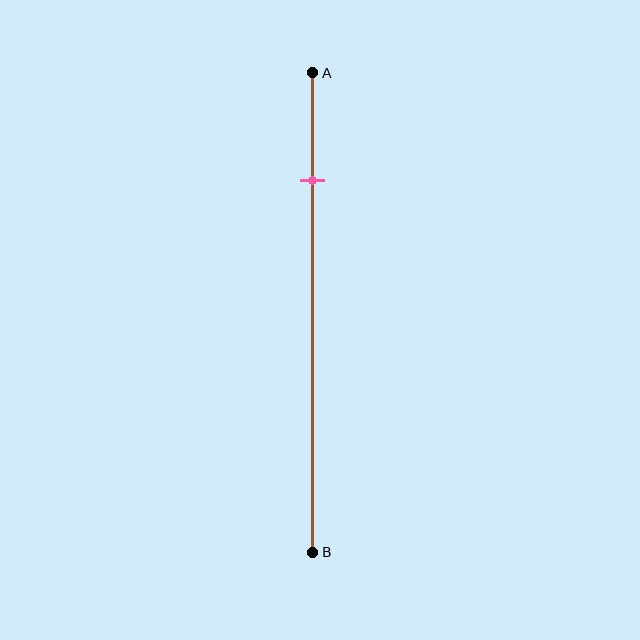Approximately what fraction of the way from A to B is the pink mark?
The pink mark is approximately 20% of the way from A to B.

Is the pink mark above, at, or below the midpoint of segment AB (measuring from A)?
The pink mark is above the midpoint of segment AB.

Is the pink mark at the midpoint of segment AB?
No, the mark is at about 20% from A, not at the 50% midpoint.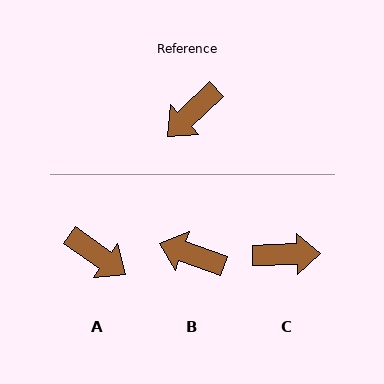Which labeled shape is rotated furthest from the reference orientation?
C, about 138 degrees away.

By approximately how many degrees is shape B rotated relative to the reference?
Approximately 64 degrees clockwise.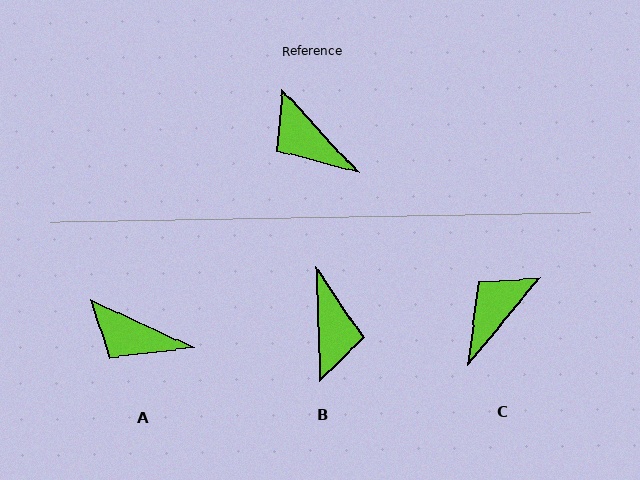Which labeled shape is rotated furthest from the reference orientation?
B, about 139 degrees away.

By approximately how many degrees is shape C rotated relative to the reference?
Approximately 82 degrees clockwise.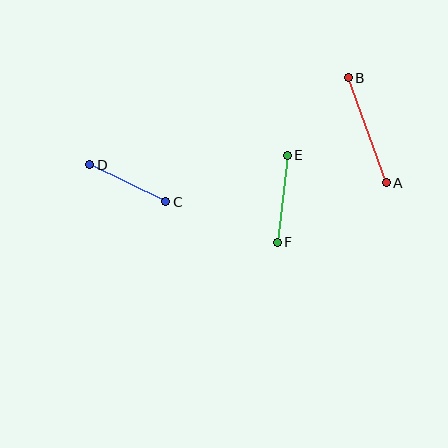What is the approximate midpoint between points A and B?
The midpoint is at approximately (367, 130) pixels.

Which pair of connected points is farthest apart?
Points A and B are farthest apart.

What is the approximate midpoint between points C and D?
The midpoint is at approximately (128, 183) pixels.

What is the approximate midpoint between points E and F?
The midpoint is at approximately (282, 199) pixels.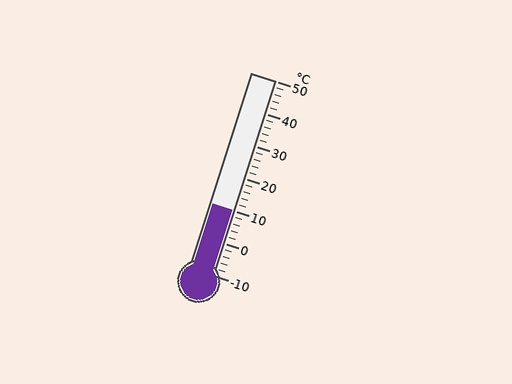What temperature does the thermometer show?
The thermometer shows approximately 10°C.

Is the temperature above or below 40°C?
The temperature is below 40°C.